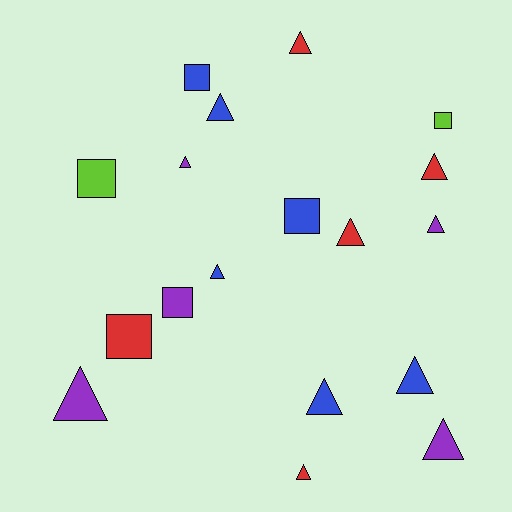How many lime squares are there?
There are 2 lime squares.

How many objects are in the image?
There are 18 objects.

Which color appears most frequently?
Blue, with 6 objects.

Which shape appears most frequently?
Triangle, with 12 objects.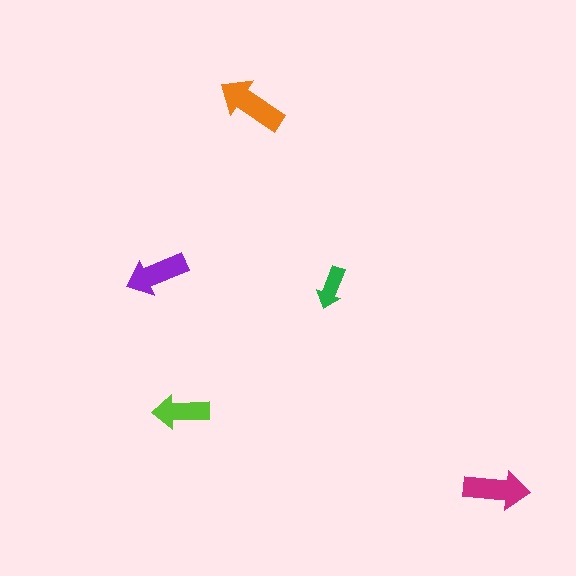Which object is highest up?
The orange arrow is topmost.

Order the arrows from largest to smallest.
the orange one, the magenta one, the purple one, the lime one, the green one.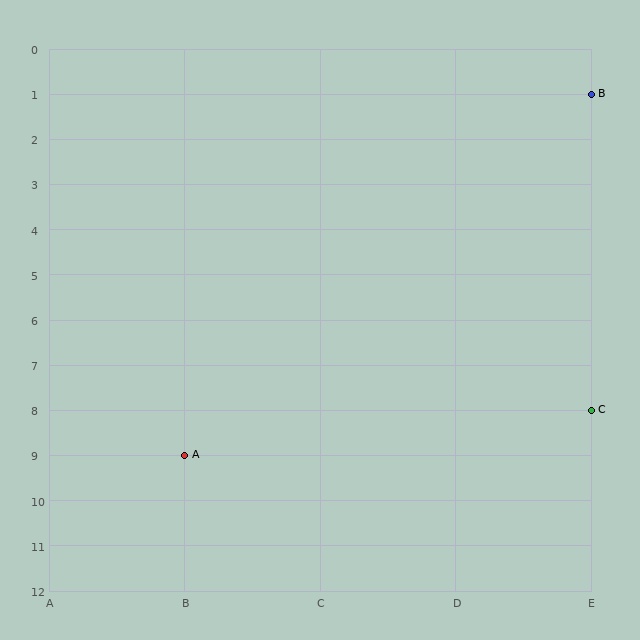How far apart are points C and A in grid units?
Points C and A are 3 columns and 1 row apart (about 3.2 grid units diagonally).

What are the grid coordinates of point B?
Point B is at grid coordinates (E, 1).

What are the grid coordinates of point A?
Point A is at grid coordinates (B, 9).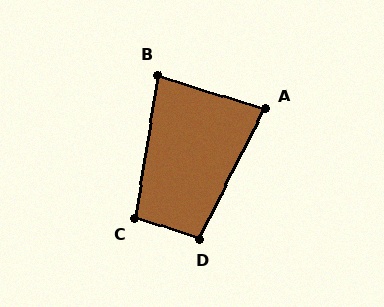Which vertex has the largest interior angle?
C, at approximately 99 degrees.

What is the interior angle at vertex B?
Approximately 82 degrees (acute).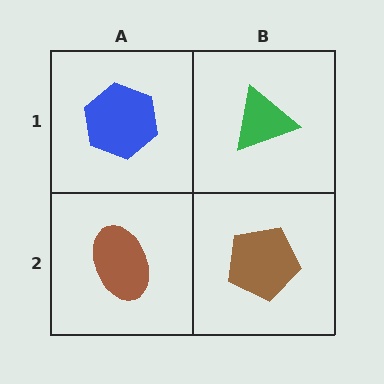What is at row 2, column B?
A brown pentagon.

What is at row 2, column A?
A brown ellipse.